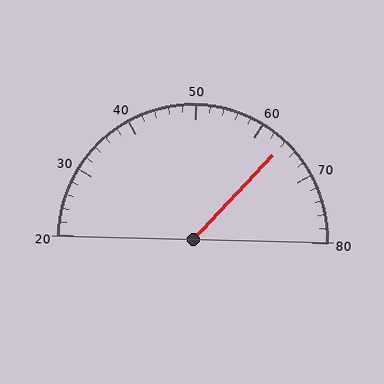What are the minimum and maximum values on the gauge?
The gauge ranges from 20 to 80.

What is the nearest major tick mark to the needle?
The nearest major tick mark is 60.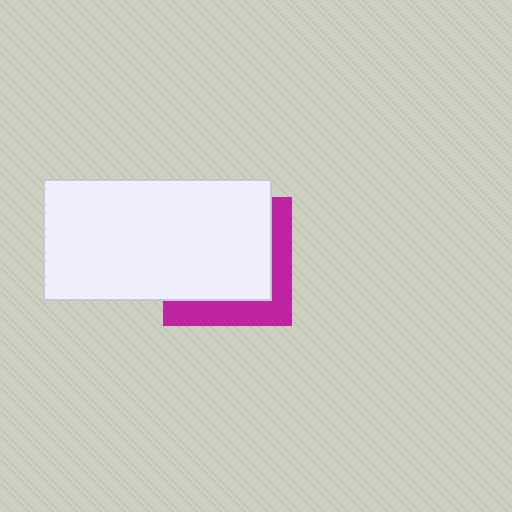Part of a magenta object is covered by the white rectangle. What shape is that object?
It is a square.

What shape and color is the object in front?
The object in front is a white rectangle.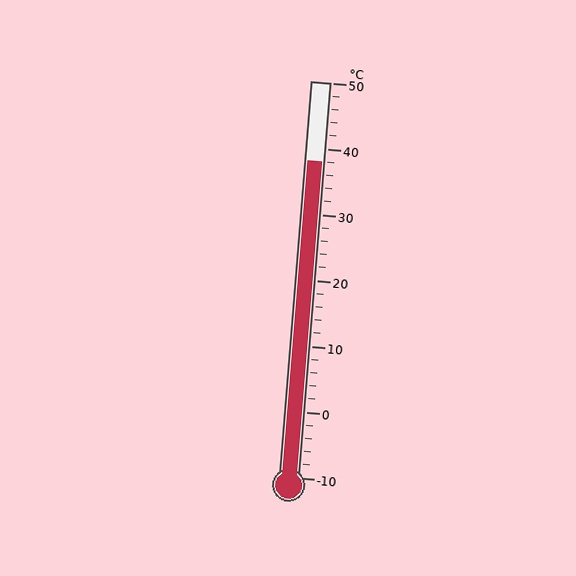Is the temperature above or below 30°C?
The temperature is above 30°C.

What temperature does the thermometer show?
The thermometer shows approximately 38°C.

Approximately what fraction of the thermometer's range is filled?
The thermometer is filled to approximately 80% of its range.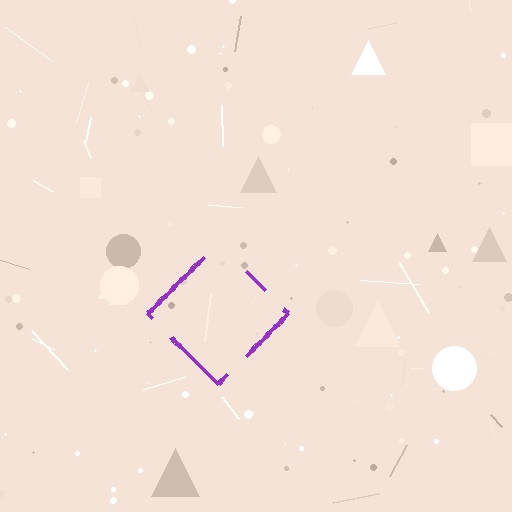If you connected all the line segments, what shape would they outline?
They would outline a diamond.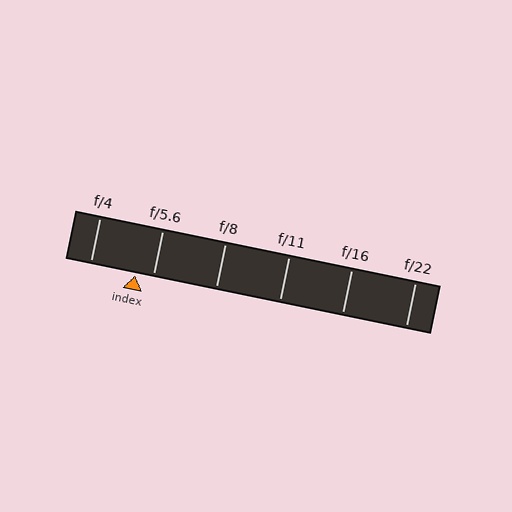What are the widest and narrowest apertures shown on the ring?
The widest aperture shown is f/4 and the narrowest is f/22.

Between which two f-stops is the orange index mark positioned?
The index mark is between f/4 and f/5.6.